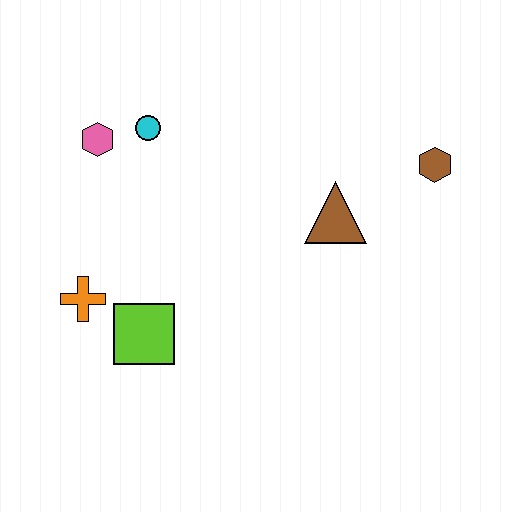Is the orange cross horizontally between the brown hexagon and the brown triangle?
No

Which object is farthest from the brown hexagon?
The orange cross is farthest from the brown hexagon.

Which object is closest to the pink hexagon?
The cyan circle is closest to the pink hexagon.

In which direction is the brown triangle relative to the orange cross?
The brown triangle is to the right of the orange cross.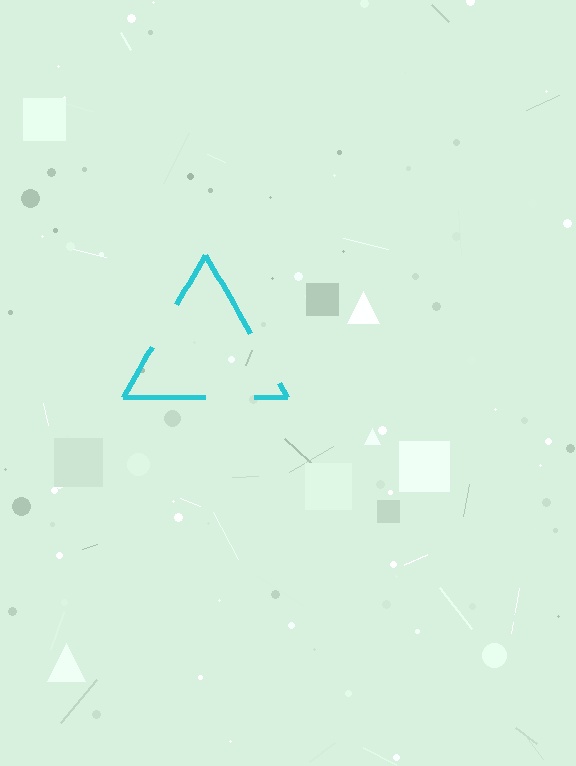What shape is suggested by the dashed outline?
The dashed outline suggests a triangle.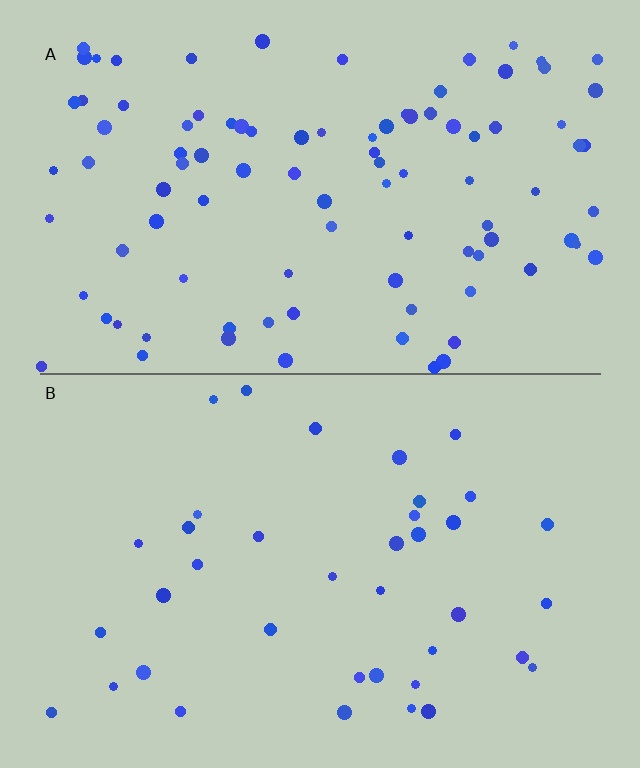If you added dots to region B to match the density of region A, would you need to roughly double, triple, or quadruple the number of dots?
Approximately triple.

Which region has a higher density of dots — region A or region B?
A (the top).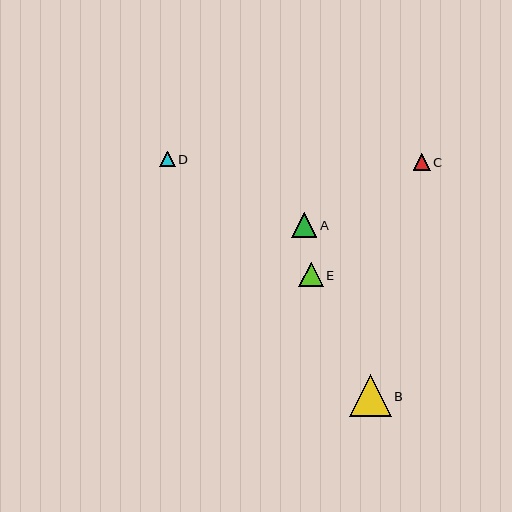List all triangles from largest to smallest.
From largest to smallest: B, A, E, C, D.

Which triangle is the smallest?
Triangle D is the smallest with a size of approximately 15 pixels.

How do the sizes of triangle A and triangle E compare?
Triangle A and triangle E are approximately the same size.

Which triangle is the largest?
Triangle B is the largest with a size of approximately 41 pixels.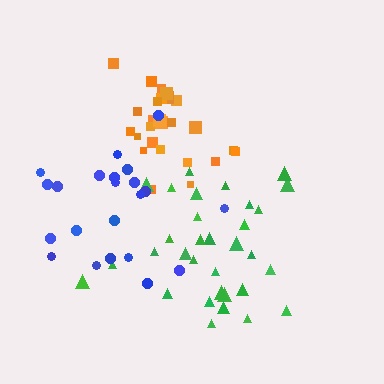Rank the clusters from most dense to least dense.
orange, green, blue.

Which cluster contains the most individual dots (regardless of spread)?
Green (32).